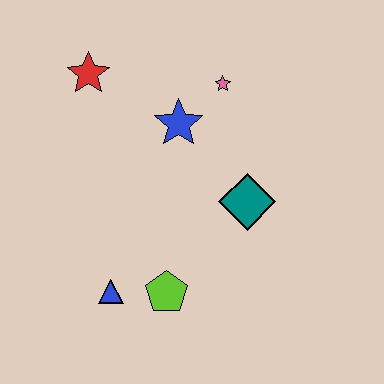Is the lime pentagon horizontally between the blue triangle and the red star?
No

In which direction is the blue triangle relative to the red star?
The blue triangle is below the red star.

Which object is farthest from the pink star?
The blue triangle is farthest from the pink star.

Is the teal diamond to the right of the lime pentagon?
Yes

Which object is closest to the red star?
The blue star is closest to the red star.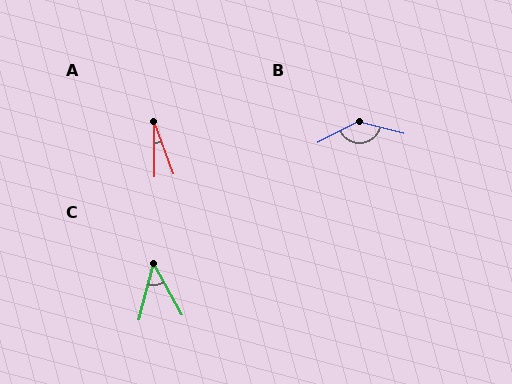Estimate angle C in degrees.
Approximately 43 degrees.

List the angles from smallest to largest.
A (19°), C (43°), B (138°).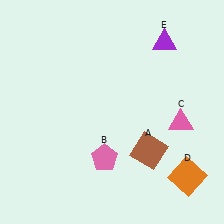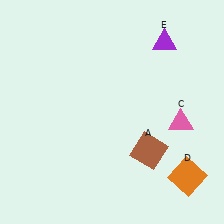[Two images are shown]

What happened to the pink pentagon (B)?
The pink pentagon (B) was removed in Image 2. It was in the bottom-left area of Image 1.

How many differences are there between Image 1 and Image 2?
There is 1 difference between the two images.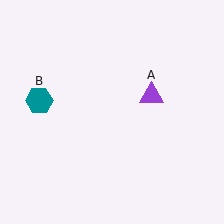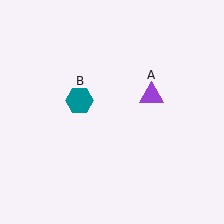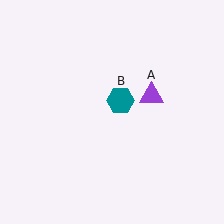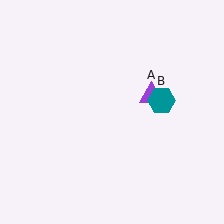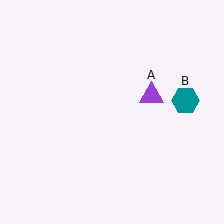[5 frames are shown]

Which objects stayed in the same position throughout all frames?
Purple triangle (object A) remained stationary.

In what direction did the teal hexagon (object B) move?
The teal hexagon (object B) moved right.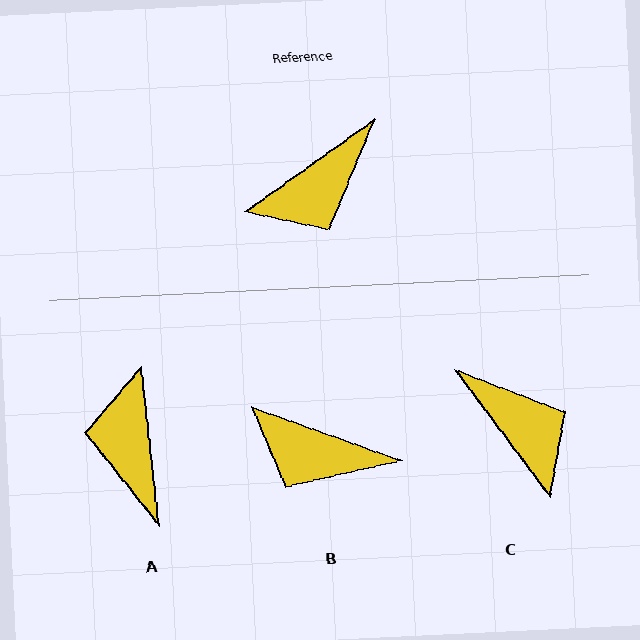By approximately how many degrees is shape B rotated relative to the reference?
Approximately 55 degrees clockwise.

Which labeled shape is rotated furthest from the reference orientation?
A, about 119 degrees away.